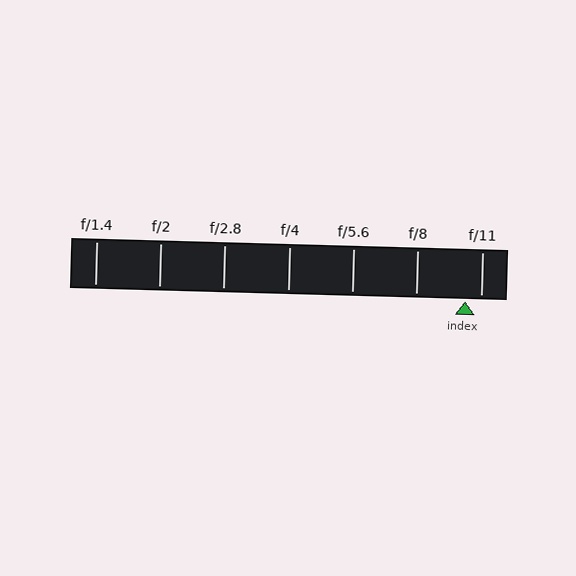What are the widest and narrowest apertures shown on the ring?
The widest aperture shown is f/1.4 and the narrowest is f/11.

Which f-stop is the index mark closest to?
The index mark is closest to f/11.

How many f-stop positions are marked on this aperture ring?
There are 7 f-stop positions marked.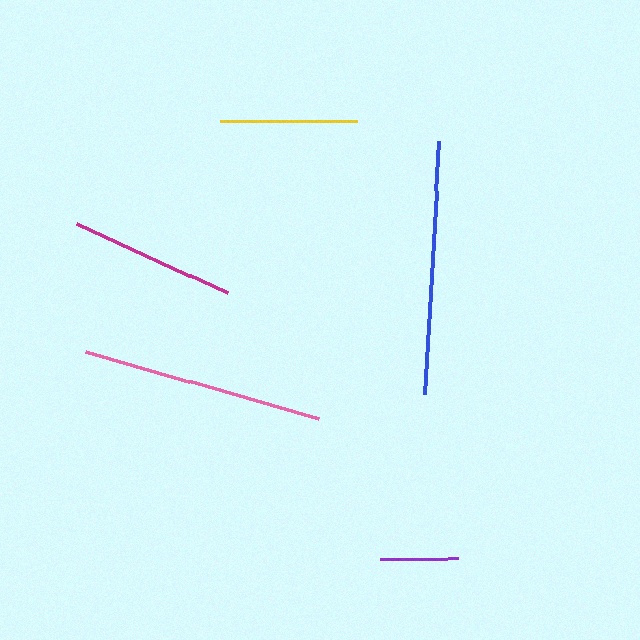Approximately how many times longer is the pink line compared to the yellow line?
The pink line is approximately 1.8 times the length of the yellow line.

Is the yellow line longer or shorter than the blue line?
The blue line is longer than the yellow line.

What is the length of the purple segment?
The purple segment is approximately 78 pixels long.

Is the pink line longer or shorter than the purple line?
The pink line is longer than the purple line.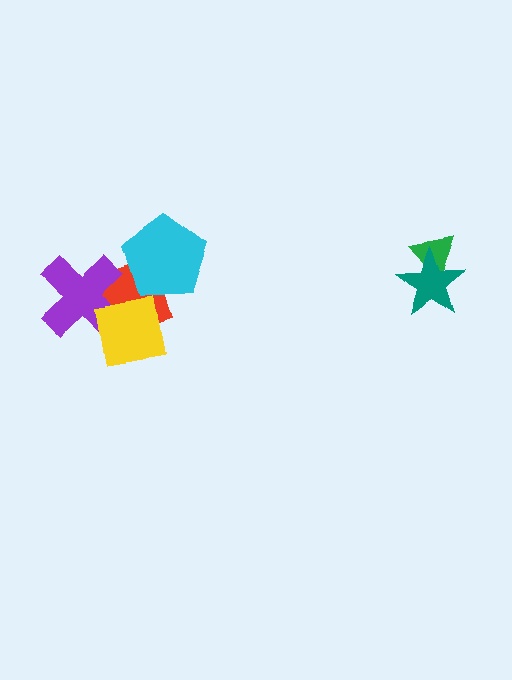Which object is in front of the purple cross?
The yellow square is in front of the purple cross.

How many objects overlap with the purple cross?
2 objects overlap with the purple cross.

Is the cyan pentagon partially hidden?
No, no other shape covers it.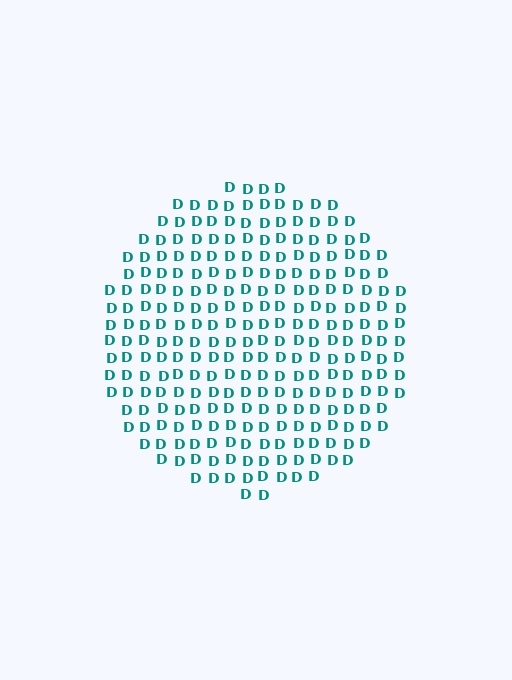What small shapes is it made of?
It is made of small letter D's.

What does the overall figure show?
The overall figure shows a circle.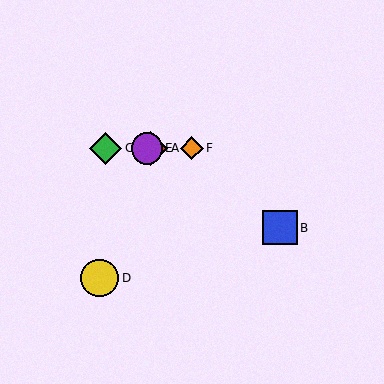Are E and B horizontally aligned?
No, E is at y≈149 and B is at y≈227.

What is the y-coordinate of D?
Object D is at y≈278.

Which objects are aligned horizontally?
Objects A, C, E, F are aligned horizontally.